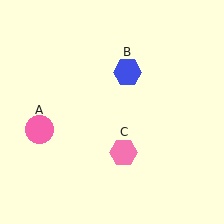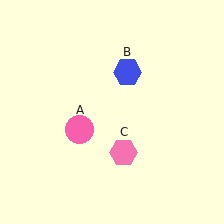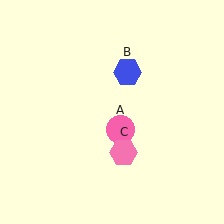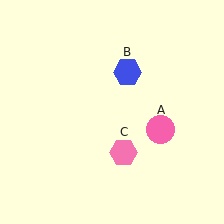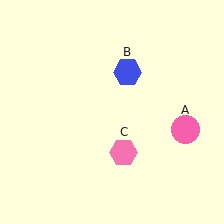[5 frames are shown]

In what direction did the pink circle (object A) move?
The pink circle (object A) moved right.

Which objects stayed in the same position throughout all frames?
Blue hexagon (object B) and pink hexagon (object C) remained stationary.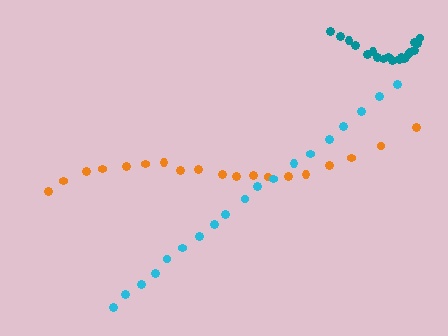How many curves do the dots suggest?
There are 3 distinct paths.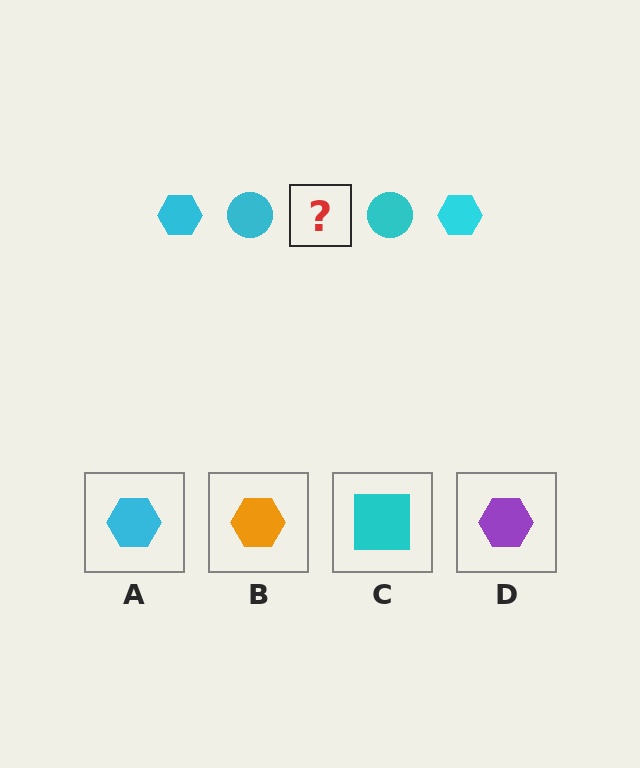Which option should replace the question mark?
Option A.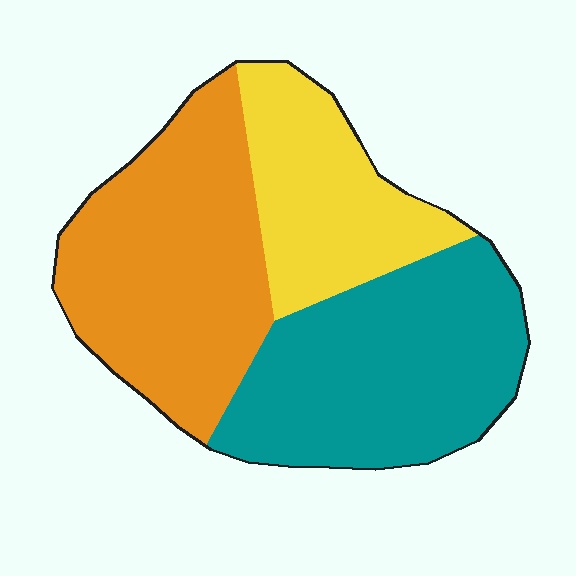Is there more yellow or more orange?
Orange.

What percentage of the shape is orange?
Orange takes up about three eighths (3/8) of the shape.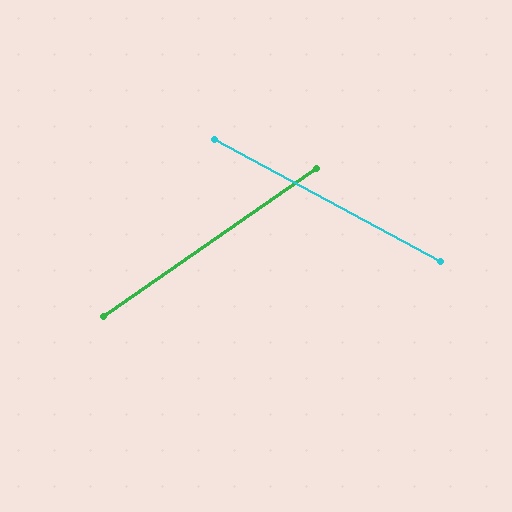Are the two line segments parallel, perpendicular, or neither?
Neither parallel nor perpendicular — they differ by about 63°.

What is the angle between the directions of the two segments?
Approximately 63 degrees.